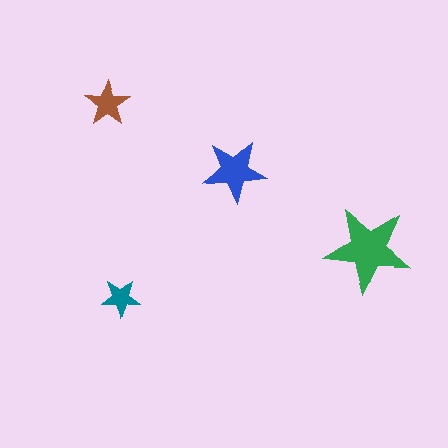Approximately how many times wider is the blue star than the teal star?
About 1.5 times wider.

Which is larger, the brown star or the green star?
The green one.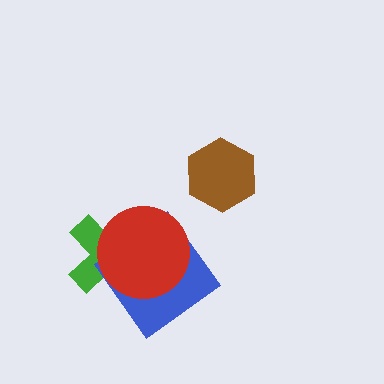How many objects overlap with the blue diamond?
2 objects overlap with the blue diamond.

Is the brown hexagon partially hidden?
No, no other shape covers it.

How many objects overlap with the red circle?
2 objects overlap with the red circle.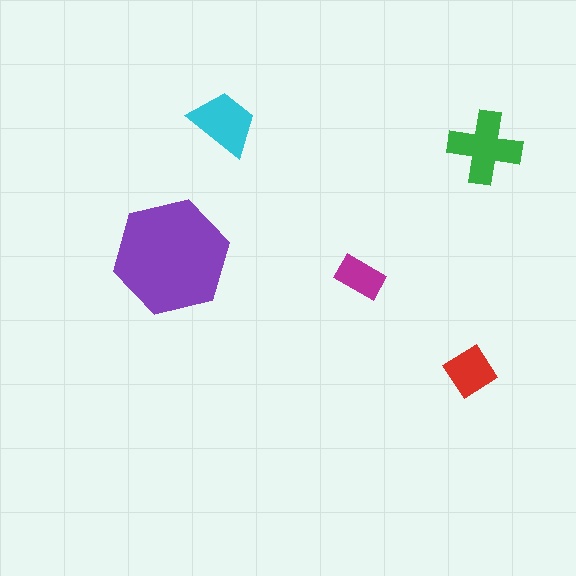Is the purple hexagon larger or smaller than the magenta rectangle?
Larger.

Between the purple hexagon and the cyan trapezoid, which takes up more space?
The purple hexagon.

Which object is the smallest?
The magenta rectangle.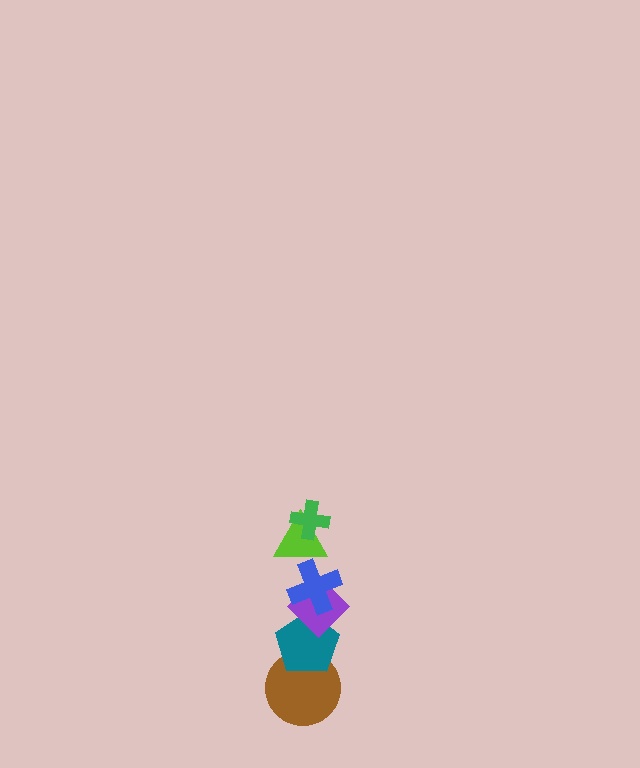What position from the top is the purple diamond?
The purple diamond is 4th from the top.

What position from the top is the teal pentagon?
The teal pentagon is 5th from the top.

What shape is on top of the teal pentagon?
The purple diamond is on top of the teal pentagon.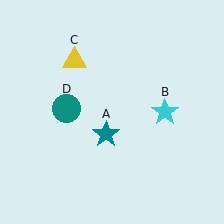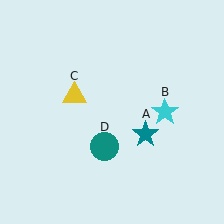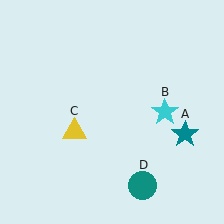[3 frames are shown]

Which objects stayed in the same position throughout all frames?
Cyan star (object B) remained stationary.